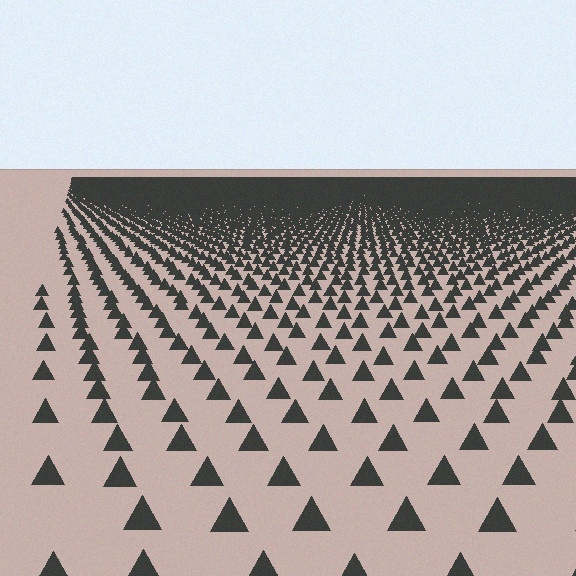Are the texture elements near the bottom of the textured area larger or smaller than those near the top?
Larger. Near the bottom, elements are closer to the viewer and appear at a bigger on-screen size.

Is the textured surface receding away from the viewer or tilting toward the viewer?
The surface is receding away from the viewer. Texture elements get smaller and denser toward the top.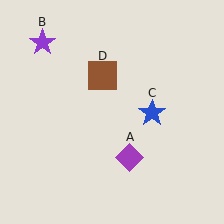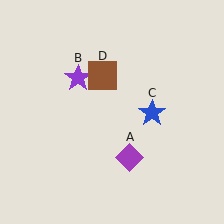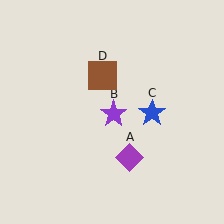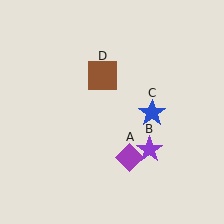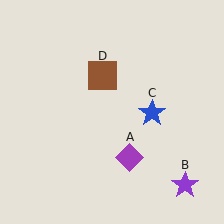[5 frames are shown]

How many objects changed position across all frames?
1 object changed position: purple star (object B).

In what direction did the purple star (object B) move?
The purple star (object B) moved down and to the right.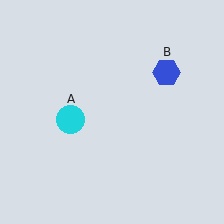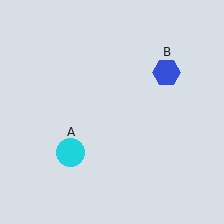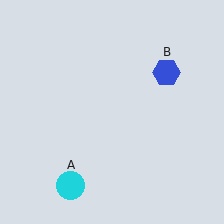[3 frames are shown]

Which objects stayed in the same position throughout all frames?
Blue hexagon (object B) remained stationary.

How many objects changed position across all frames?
1 object changed position: cyan circle (object A).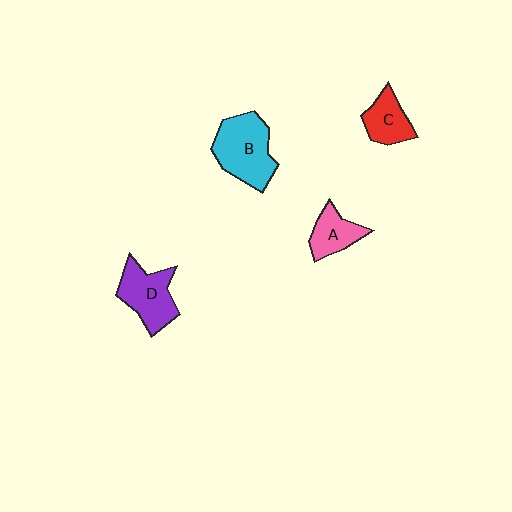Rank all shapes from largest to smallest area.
From largest to smallest: B (cyan), D (purple), C (red), A (pink).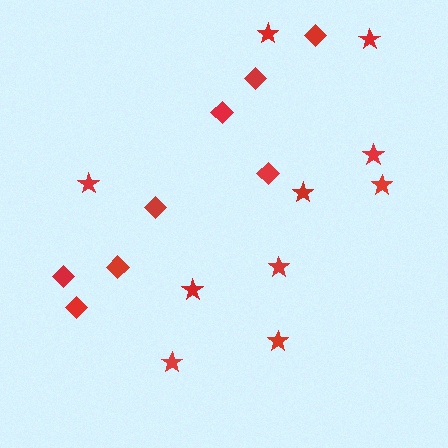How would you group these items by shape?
There are 2 groups: one group of diamonds (8) and one group of stars (10).